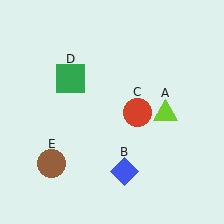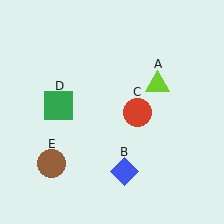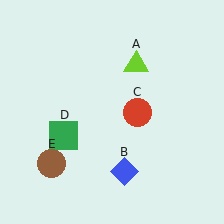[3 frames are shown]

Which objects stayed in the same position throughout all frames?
Blue diamond (object B) and red circle (object C) and brown circle (object E) remained stationary.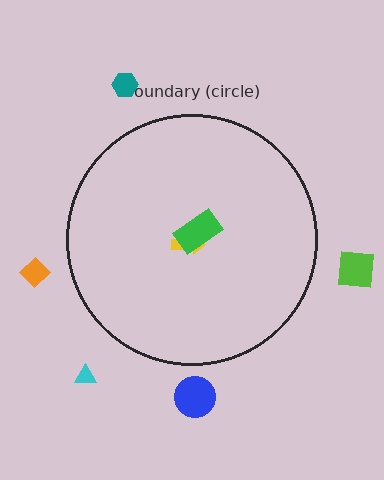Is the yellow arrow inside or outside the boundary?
Inside.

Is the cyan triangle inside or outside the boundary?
Outside.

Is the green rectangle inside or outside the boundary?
Inside.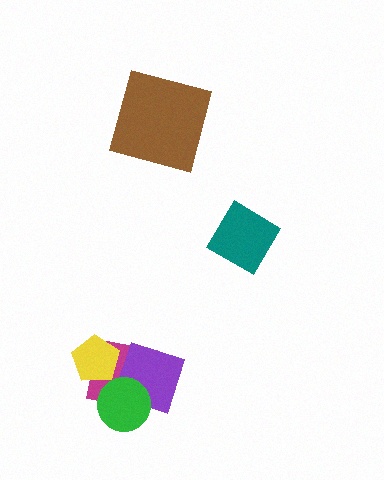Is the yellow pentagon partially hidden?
Yes, it is partially covered by another shape.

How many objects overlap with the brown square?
0 objects overlap with the brown square.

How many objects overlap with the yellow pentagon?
2 objects overlap with the yellow pentagon.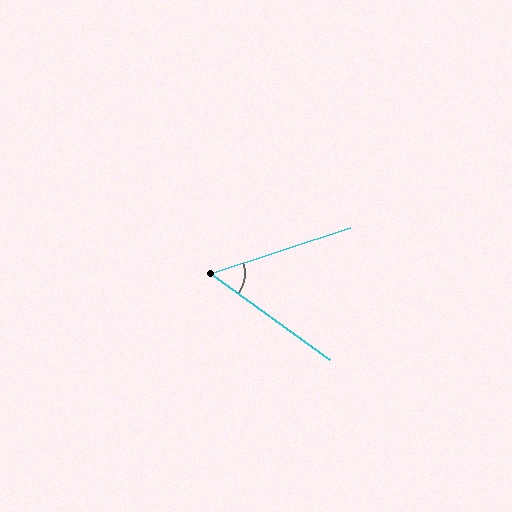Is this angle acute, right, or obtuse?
It is acute.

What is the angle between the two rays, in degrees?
Approximately 54 degrees.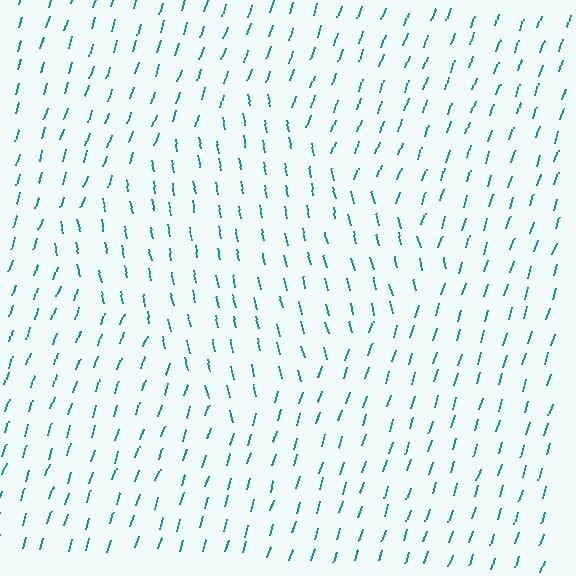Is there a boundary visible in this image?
Yes, there is a texture boundary formed by a change in line orientation.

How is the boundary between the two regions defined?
The boundary is defined purely by a change in line orientation (approximately 32 degrees difference). All lines are the same color and thickness.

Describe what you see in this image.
The image is filled with small teal line segments. A diamond region in the image has lines oriented differently from the surrounding lines, creating a visible texture boundary.